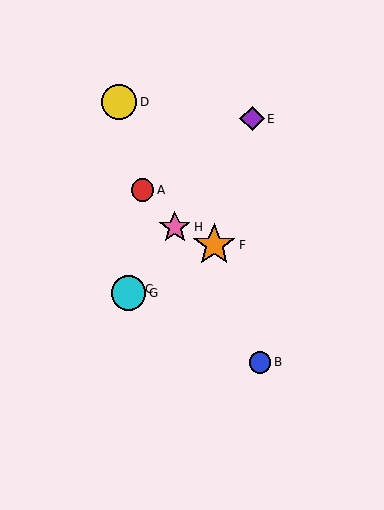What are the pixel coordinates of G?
Object G is at (128, 293).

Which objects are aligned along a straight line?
Objects C, E, G, H are aligned along a straight line.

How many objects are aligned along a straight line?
4 objects (C, E, G, H) are aligned along a straight line.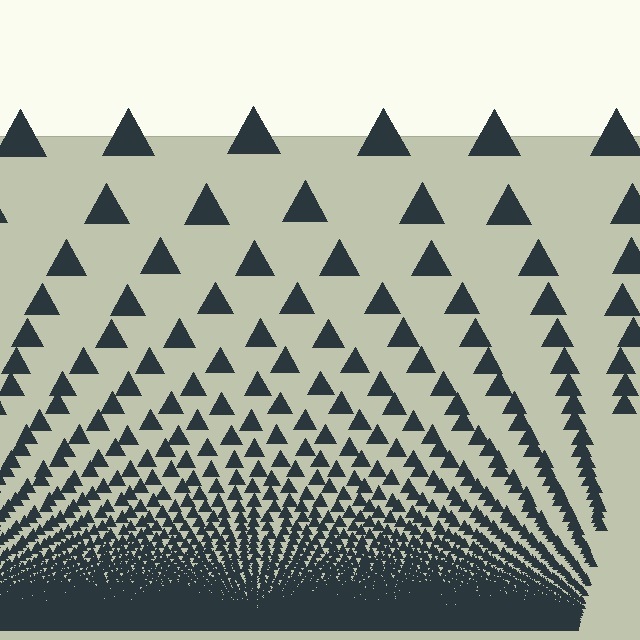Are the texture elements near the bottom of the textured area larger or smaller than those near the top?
Smaller. The gradient is inverted — elements near the bottom are smaller and denser.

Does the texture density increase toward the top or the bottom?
Density increases toward the bottom.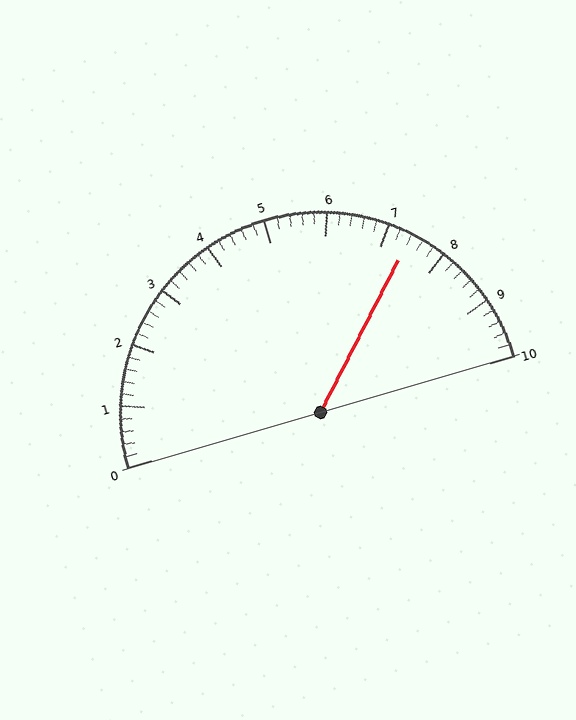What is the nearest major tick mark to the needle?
The nearest major tick mark is 7.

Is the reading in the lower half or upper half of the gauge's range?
The reading is in the upper half of the range (0 to 10).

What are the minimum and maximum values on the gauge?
The gauge ranges from 0 to 10.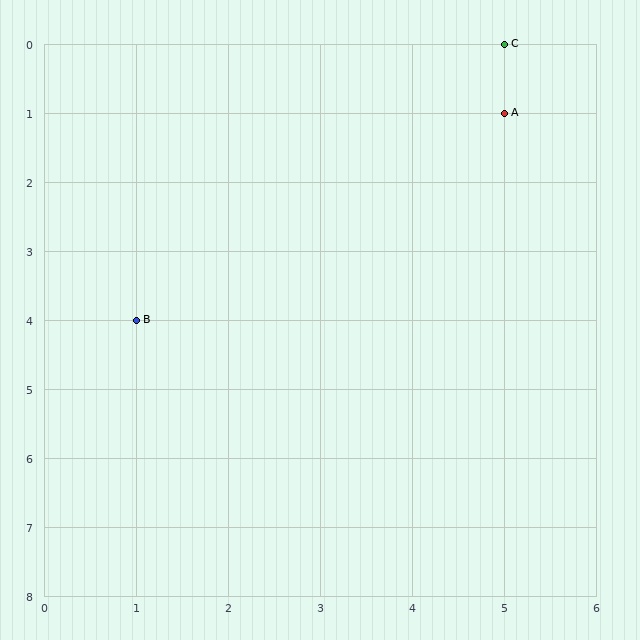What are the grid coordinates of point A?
Point A is at grid coordinates (5, 1).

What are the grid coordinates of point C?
Point C is at grid coordinates (5, 0).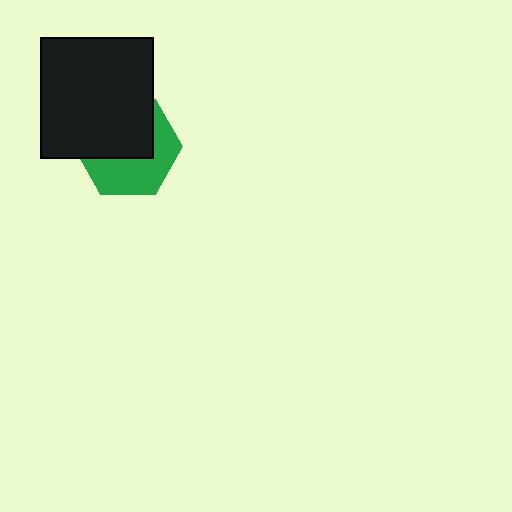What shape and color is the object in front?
The object in front is a black rectangle.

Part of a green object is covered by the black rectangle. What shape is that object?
It is a hexagon.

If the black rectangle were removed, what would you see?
You would see the complete green hexagon.